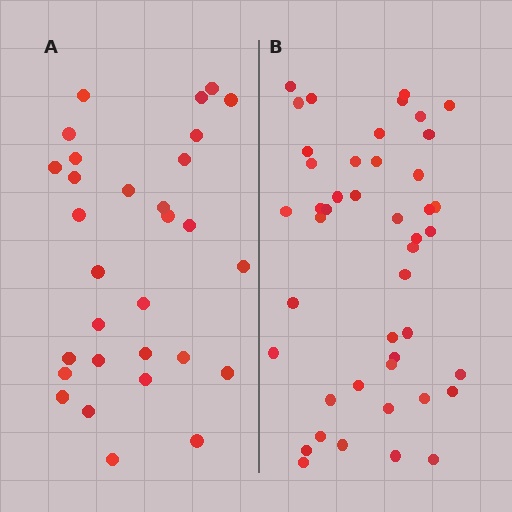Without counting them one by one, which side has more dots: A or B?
Region B (the right region) has more dots.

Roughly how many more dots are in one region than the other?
Region B has approximately 15 more dots than region A.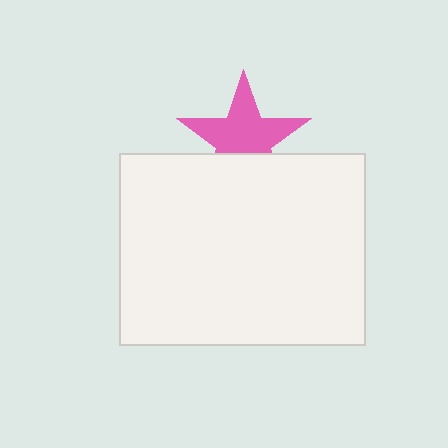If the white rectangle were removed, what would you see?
You would see the complete pink star.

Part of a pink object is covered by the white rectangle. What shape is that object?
It is a star.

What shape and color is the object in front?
The object in front is a white rectangle.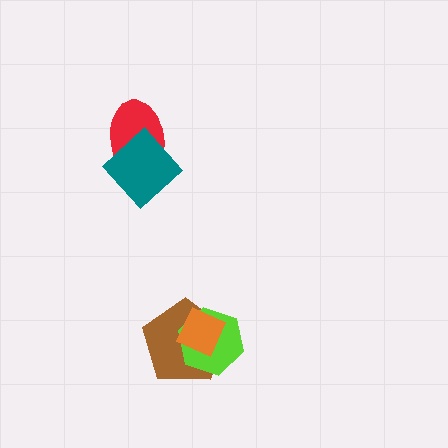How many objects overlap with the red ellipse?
1 object overlaps with the red ellipse.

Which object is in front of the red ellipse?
The teal diamond is in front of the red ellipse.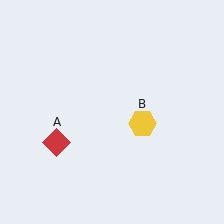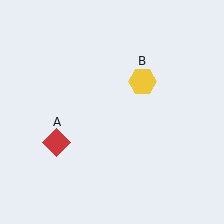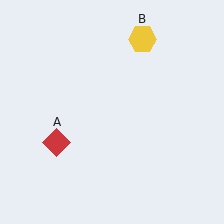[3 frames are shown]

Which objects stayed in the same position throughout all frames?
Red diamond (object A) remained stationary.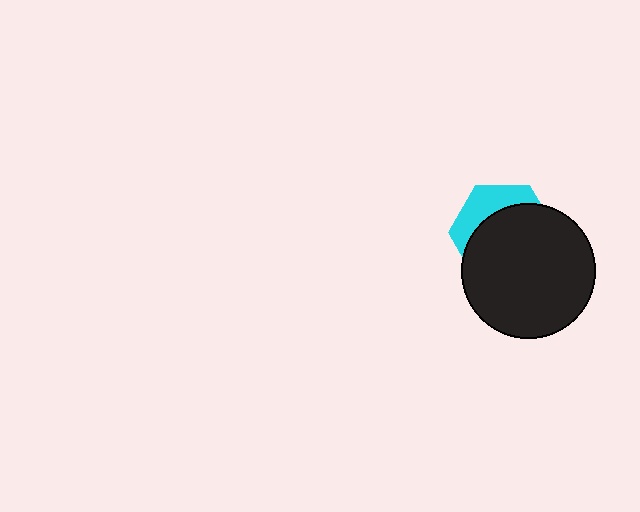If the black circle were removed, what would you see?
You would see the complete cyan hexagon.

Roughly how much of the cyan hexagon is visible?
A small part of it is visible (roughly 31%).